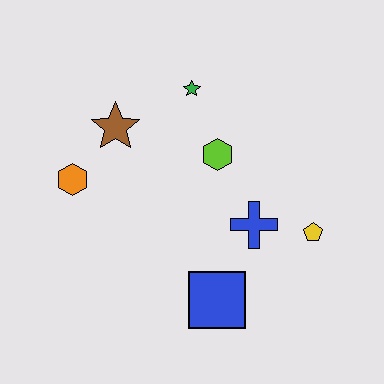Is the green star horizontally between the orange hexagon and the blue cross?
Yes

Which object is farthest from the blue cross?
The orange hexagon is farthest from the blue cross.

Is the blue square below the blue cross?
Yes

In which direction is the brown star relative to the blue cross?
The brown star is to the left of the blue cross.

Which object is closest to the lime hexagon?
The green star is closest to the lime hexagon.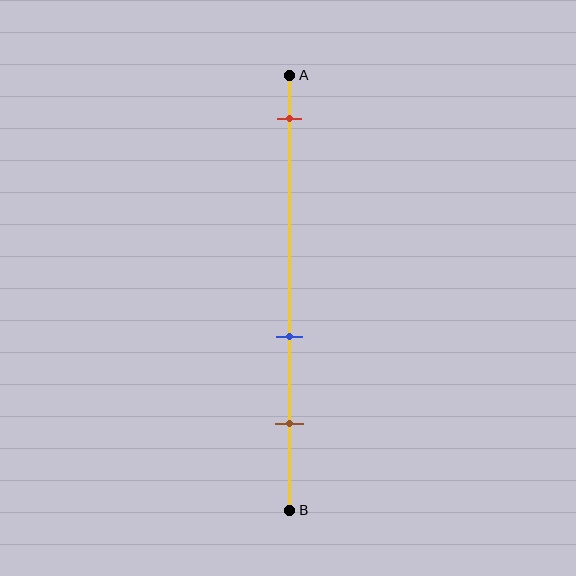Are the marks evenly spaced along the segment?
No, the marks are not evenly spaced.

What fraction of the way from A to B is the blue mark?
The blue mark is approximately 60% (0.6) of the way from A to B.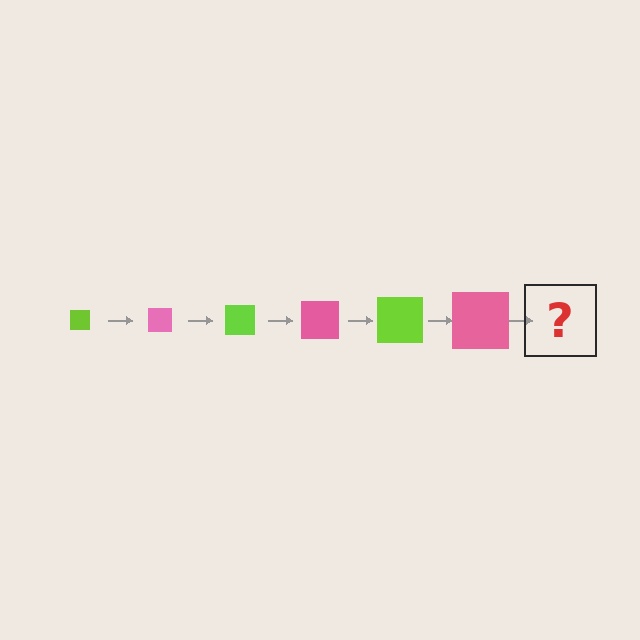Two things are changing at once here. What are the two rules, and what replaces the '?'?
The two rules are that the square grows larger each step and the color cycles through lime and pink. The '?' should be a lime square, larger than the previous one.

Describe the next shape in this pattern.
It should be a lime square, larger than the previous one.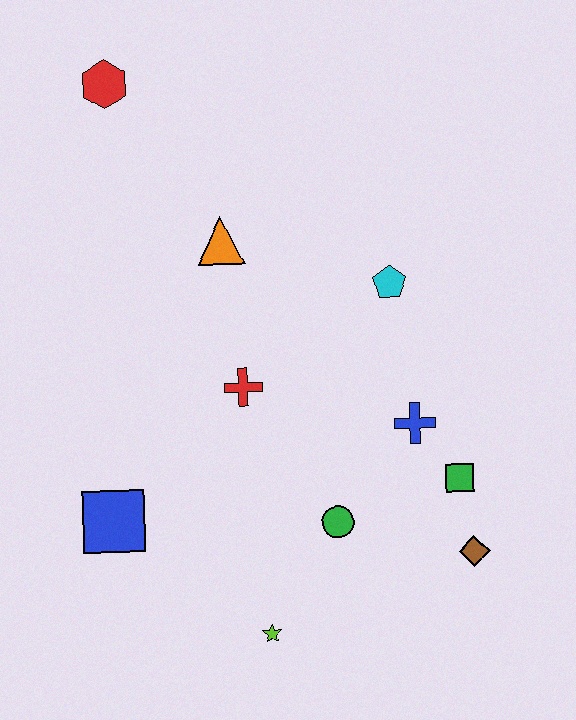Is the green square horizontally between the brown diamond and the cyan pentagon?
Yes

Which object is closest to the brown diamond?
The green square is closest to the brown diamond.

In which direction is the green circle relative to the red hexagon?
The green circle is below the red hexagon.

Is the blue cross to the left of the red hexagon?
No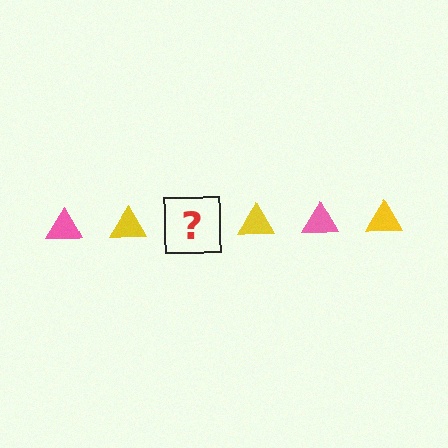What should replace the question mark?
The question mark should be replaced with a pink triangle.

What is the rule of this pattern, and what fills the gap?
The rule is that the pattern cycles through pink, yellow triangles. The gap should be filled with a pink triangle.